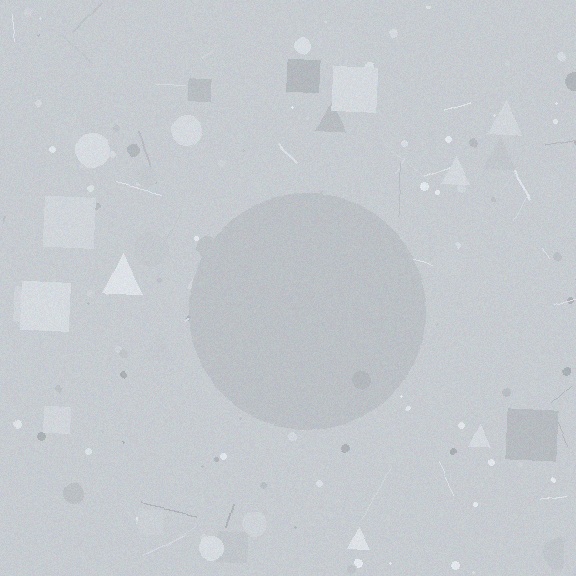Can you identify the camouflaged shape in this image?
The camouflaged shape is a circle.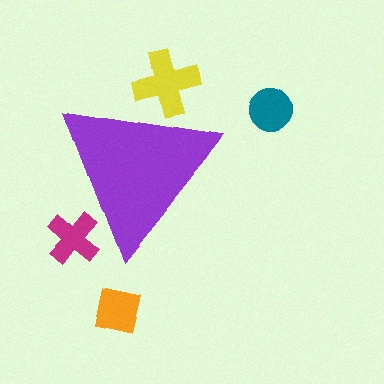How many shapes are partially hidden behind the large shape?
2 shapes are partially hidden.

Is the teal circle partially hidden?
No, the teal circle is fully visible.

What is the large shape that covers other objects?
A purple triangle.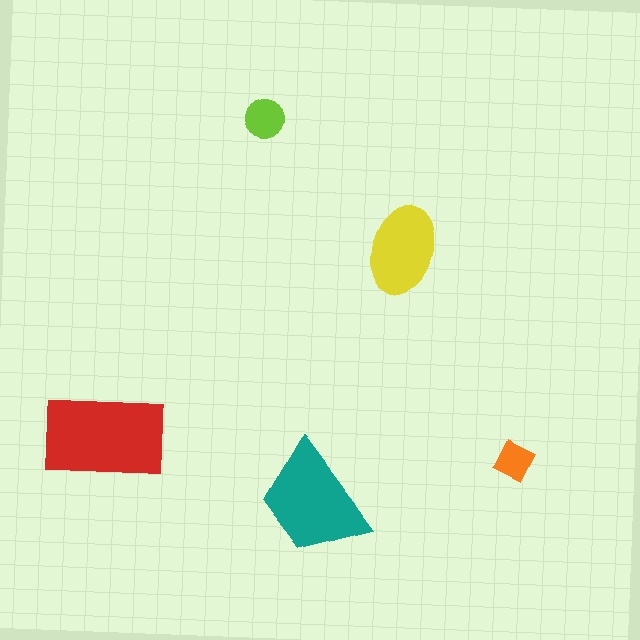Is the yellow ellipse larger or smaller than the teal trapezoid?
Smaller.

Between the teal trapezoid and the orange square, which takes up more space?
The teal trapezoid.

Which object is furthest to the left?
The red rectangle is leftmost.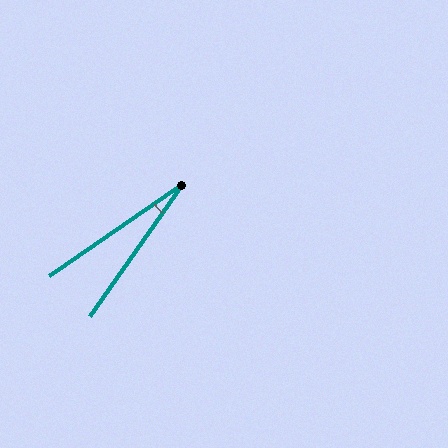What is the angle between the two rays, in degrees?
Approximately 20 degrees.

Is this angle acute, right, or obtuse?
It is acute.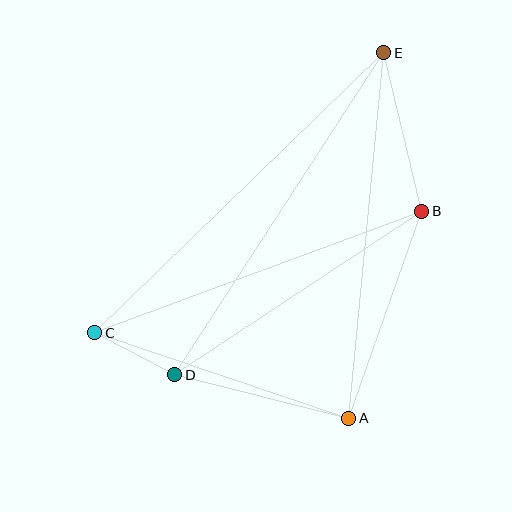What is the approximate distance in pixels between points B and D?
The distance between B and D is approximately 296 pixels.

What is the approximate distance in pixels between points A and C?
The distance between A and C is approximately 268 pixels.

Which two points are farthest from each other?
Points C and E are farthest from each other.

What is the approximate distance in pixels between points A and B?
The distance between A and B is approximately 220 pixels.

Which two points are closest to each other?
Points C and D are closest to each other.